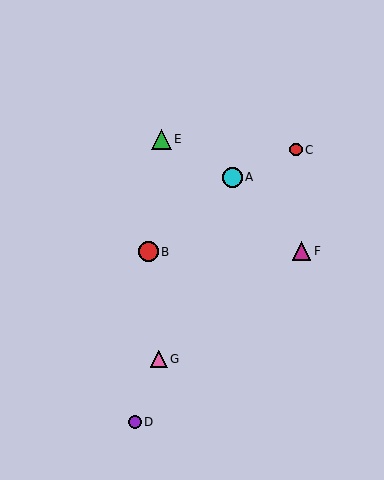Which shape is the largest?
The green triangle (labeled E) is the largest.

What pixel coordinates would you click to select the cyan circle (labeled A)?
Click at (233, 177) to select the cyan circle A.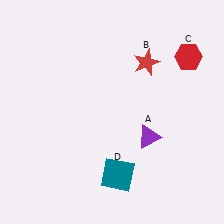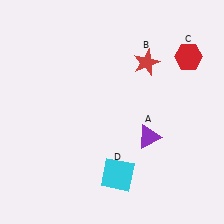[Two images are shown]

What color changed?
The square (D) changed from teal in Image 1 to cyan in Image 2.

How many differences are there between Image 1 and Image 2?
There is 1 difference between the two images.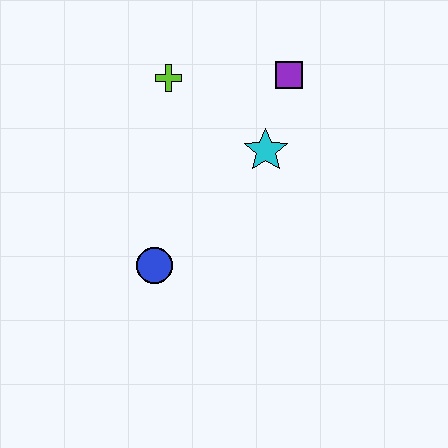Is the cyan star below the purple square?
Yes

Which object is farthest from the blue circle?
The purple square is farthest from the blue circle.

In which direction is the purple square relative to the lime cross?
The purple square is to the right of the lime cross.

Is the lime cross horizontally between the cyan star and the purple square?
No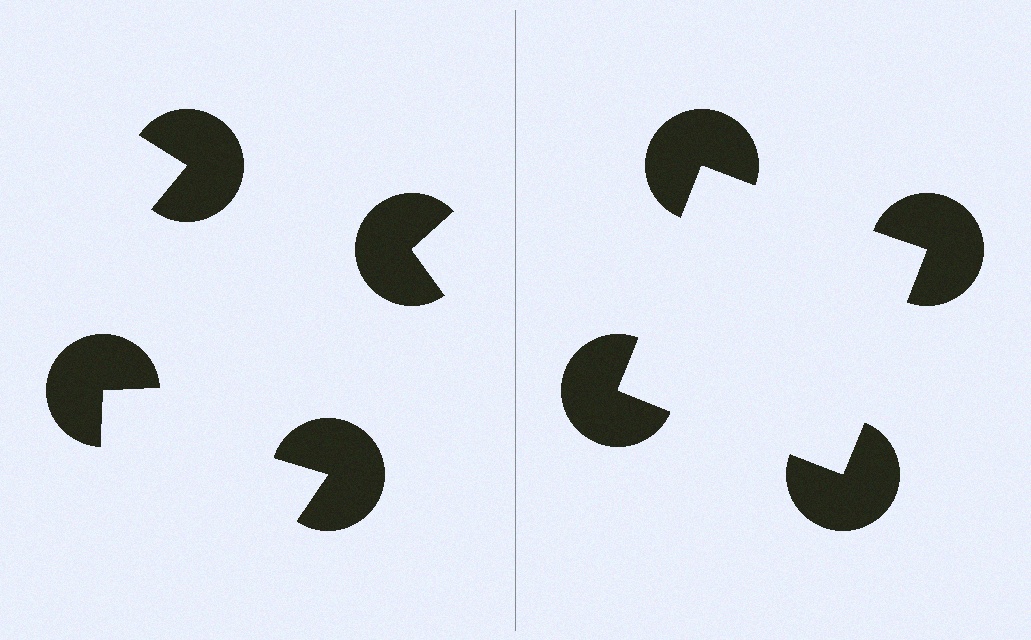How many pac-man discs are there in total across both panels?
8 — 4 on each side.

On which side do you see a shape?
An illusory square appears on the right side. On the left side the wedge cuts are rotated, so no coherent shape forms.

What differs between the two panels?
The pac-man discs are positioned identically on both sides; only the wedge orientations differ. On the right they align to a square; on the left they are misaligned.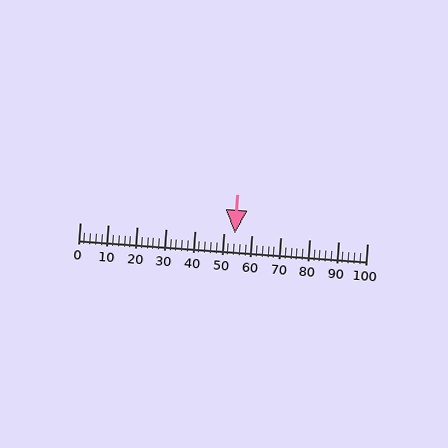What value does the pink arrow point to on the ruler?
The pink arrow points to approximately 54.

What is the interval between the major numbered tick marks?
The major tick marks are spaced 10 units apart.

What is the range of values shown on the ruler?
The ruler shows values from 0 to 100.